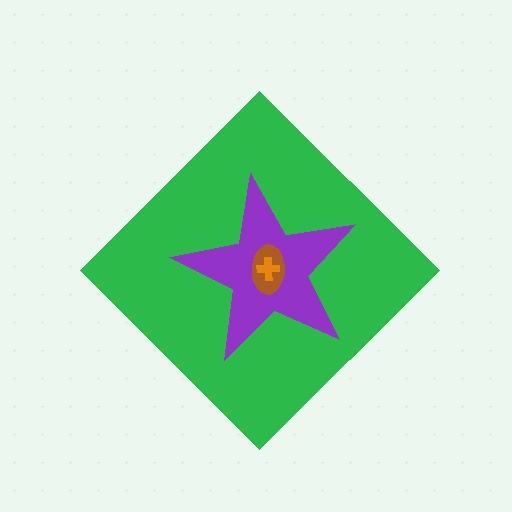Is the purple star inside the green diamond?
Yes.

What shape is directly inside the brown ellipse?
The orange cross.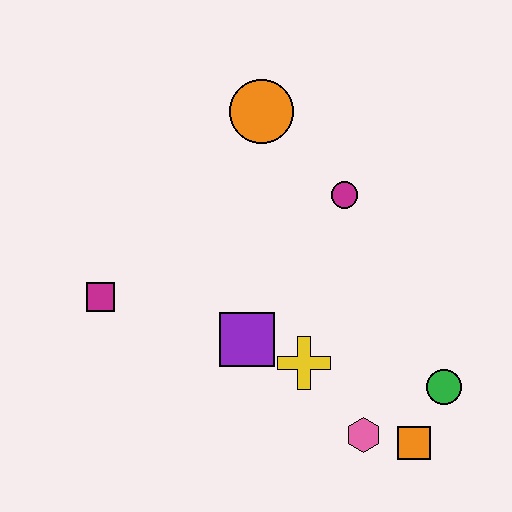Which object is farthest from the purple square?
The orange circle is farthest from the purple square.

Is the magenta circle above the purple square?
Yes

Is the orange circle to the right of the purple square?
Yes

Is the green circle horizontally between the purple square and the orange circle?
No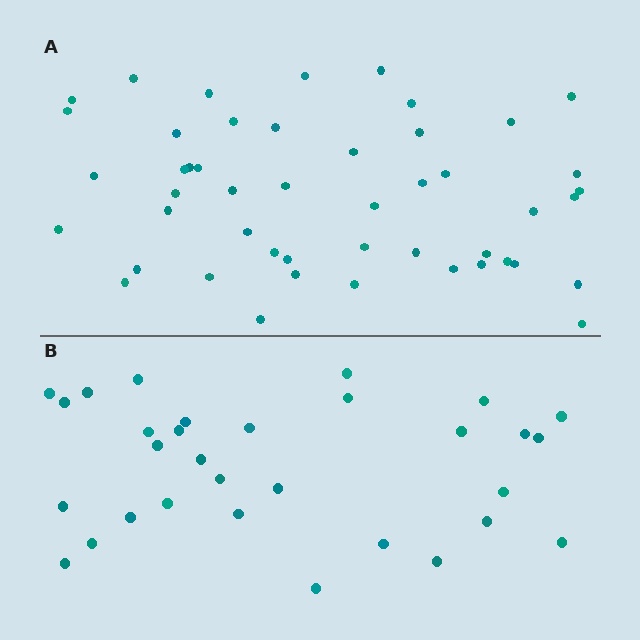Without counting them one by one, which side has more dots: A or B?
Region A (the top region) has more dots.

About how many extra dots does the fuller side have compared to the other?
Region A has approximately 15 more dots than region B.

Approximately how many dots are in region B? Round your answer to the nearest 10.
About 30 dots. (The exact count is 31, which rounds to 30.)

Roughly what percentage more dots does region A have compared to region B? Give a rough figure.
About 55% more.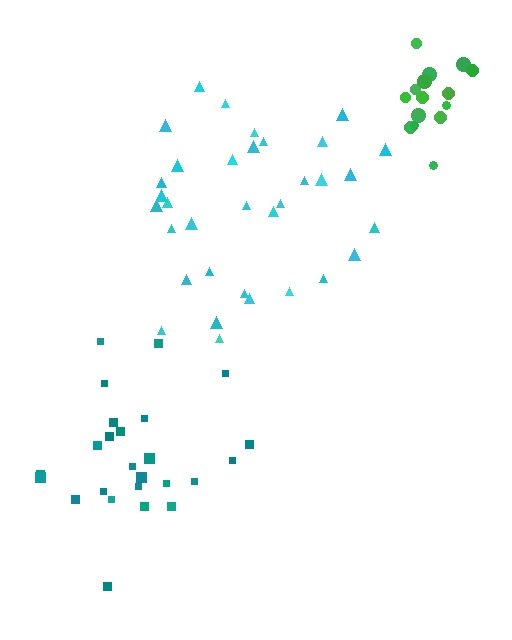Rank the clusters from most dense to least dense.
green, teal, cyan.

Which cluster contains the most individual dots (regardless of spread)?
Cyan (34).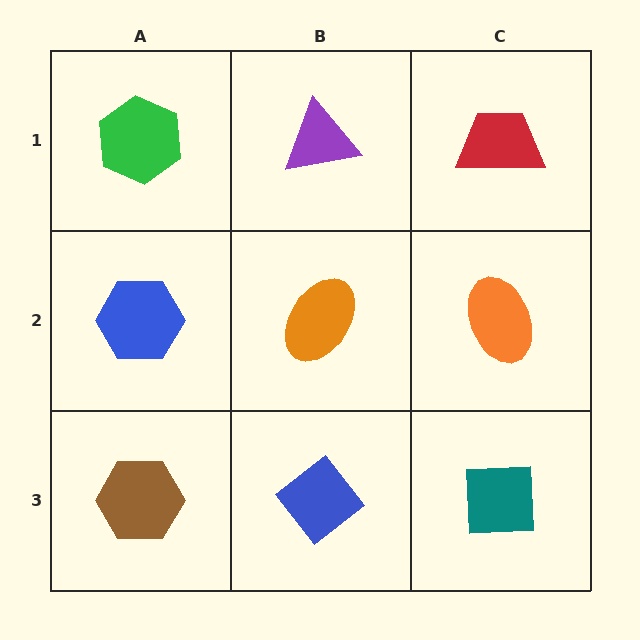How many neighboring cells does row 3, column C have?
2.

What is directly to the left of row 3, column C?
A blue diamond.